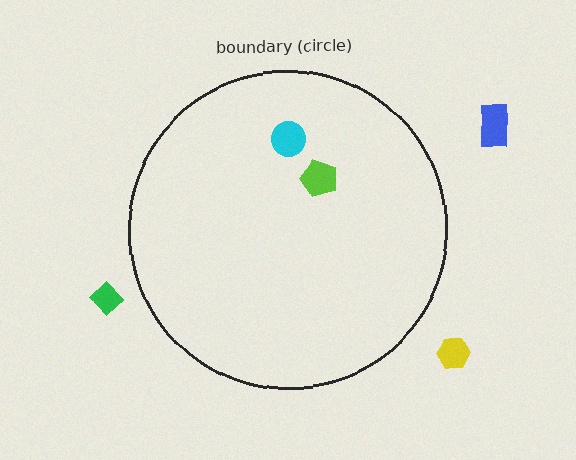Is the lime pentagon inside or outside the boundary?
Inside.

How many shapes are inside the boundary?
2 inside, 3 outside.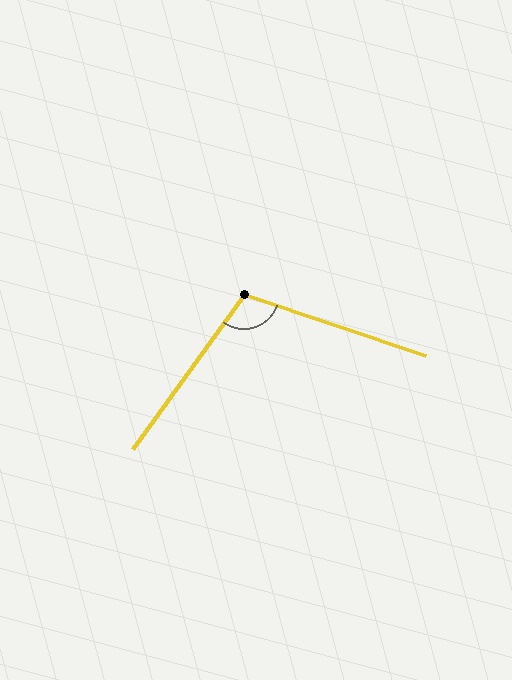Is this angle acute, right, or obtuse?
It is obtuse.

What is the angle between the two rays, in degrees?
Approximately 107 degrees.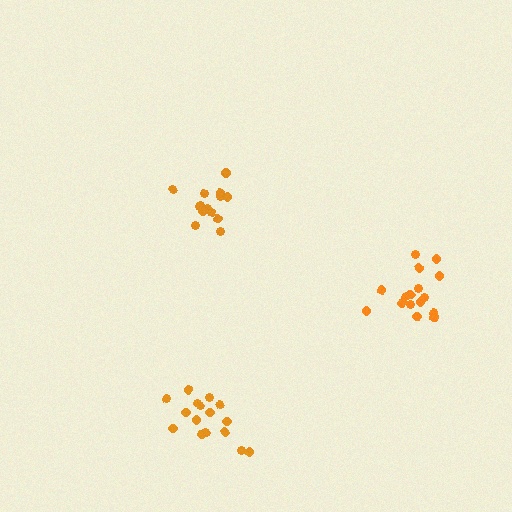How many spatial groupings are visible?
There are 3 spatial groupings.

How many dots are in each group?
Group 1: 16 dots, Group 2: 17 dots, Group 3: 14 dots (47 total).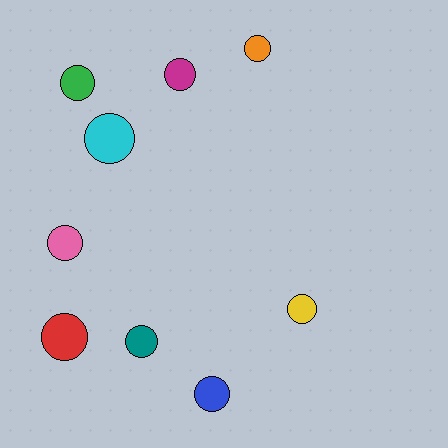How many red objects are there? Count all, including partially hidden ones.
There is 1 red object.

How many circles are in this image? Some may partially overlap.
There are 9 circles.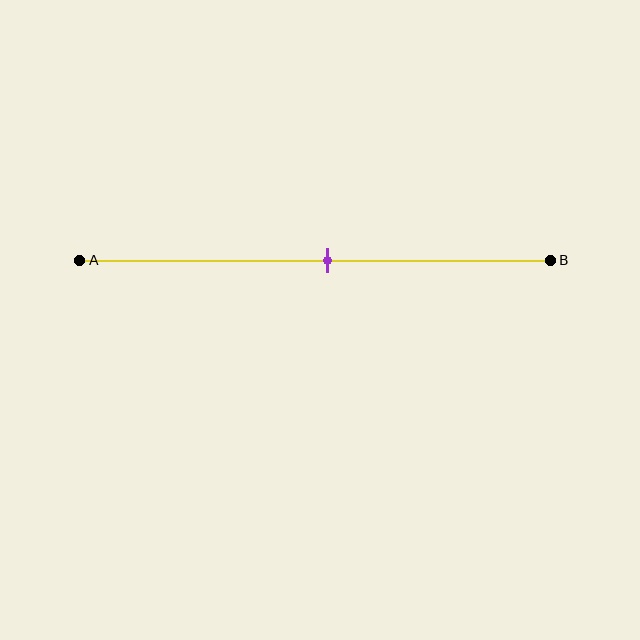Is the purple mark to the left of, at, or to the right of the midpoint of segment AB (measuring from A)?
The purple mark is approximately at the midpoint of segment AB.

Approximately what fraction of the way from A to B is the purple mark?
The purple mark is approximately 55% of the way from A to B.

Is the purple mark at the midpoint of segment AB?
Yes, the mark is approximately at the midpoint.